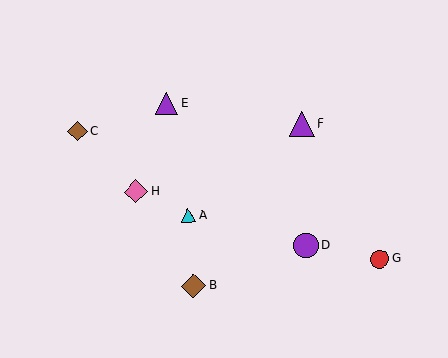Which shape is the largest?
The purple triangle (labeled F) is the largest.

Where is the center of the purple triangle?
The center of the purple triangle is at (302, 124).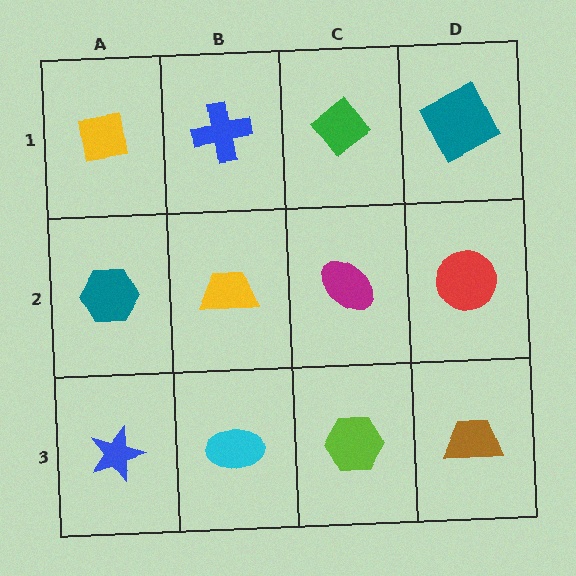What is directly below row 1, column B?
A yellow trapezoid.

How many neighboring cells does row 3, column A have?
2.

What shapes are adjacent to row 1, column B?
A yellow trapezoid (row 2, column B), a yellow square (row 1, column A), a green diamond (row 1, column C).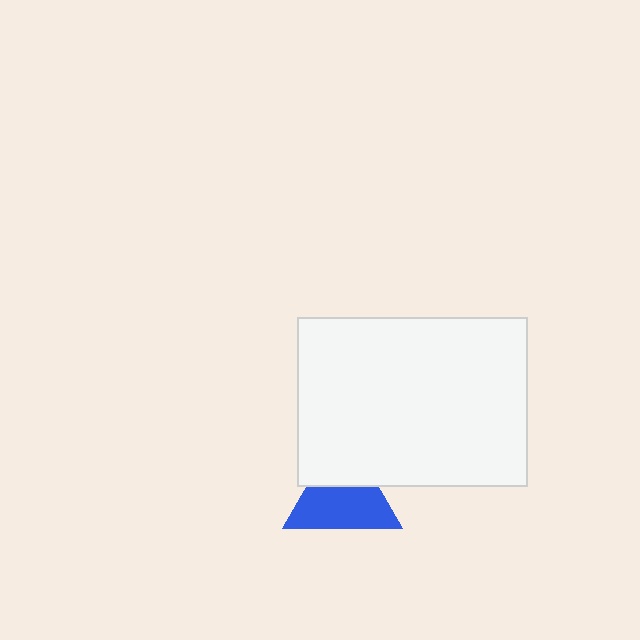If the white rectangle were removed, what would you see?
You would see the complete blue triangle.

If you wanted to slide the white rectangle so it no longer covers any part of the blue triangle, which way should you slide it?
Slide it up — that is the most direct way to separate the two shapes.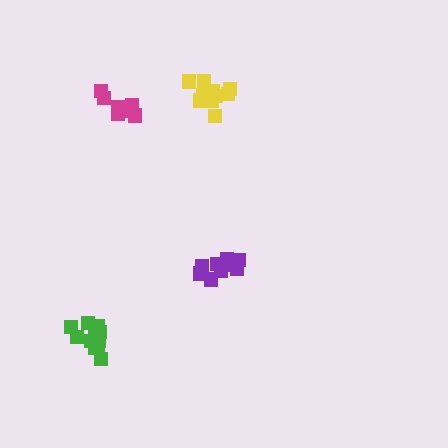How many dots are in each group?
Group 1: 9 dots, Group 2: 9 dots, Group 3: 11 dots, Group 4: 10 dots (39 total).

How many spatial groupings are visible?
There are 4 spatial groupings.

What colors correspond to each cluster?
The clusters are colored: magenta, purple, green, yellow.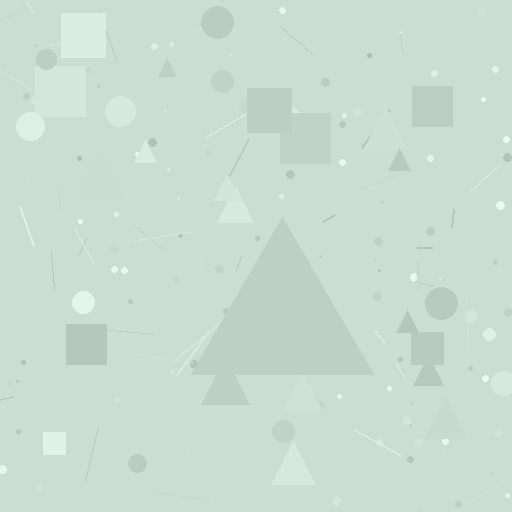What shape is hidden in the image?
A triangle is hidden in the image.